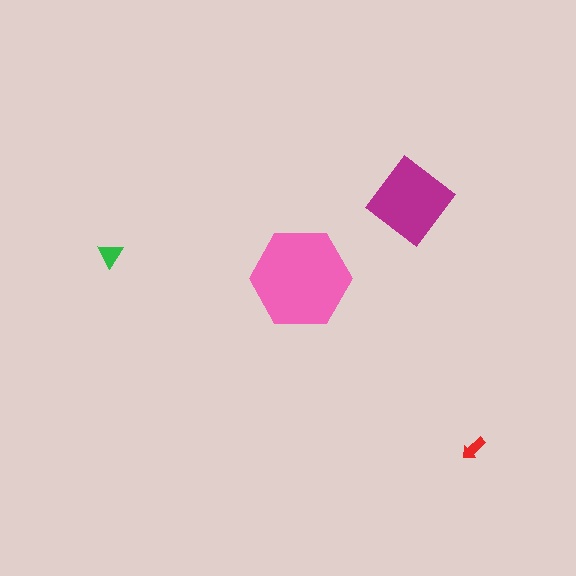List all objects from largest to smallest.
The pink hexagon, the magenta diamond, the green triangle, the red arrow.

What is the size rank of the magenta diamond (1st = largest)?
2nd.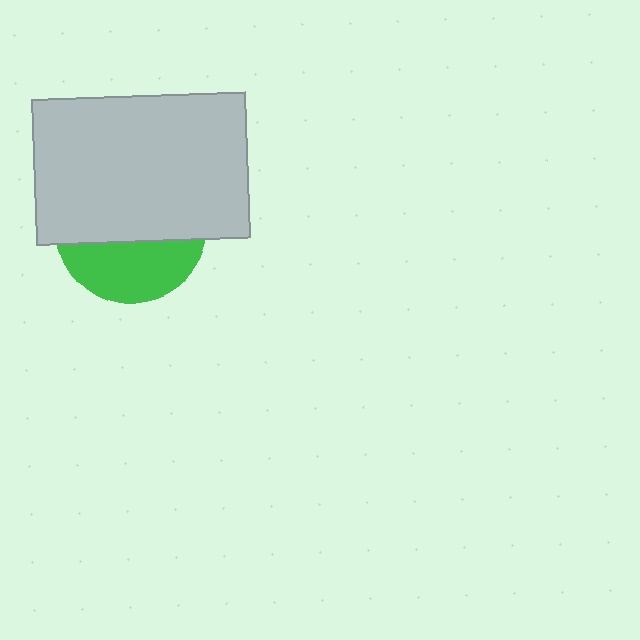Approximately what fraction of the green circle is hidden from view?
Roughly 62% of the green circle is hidden behind the light gray rectangle.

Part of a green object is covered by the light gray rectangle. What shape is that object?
It is a circle.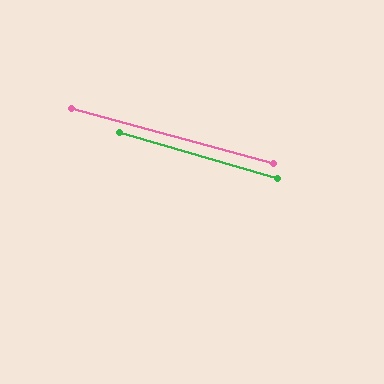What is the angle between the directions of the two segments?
Approximately 1 degree.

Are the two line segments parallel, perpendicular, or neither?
Parallel — their directions differ by only 1.2°.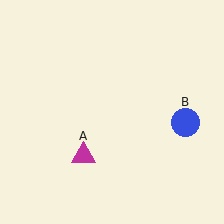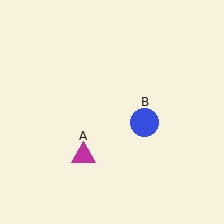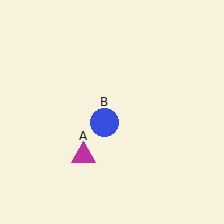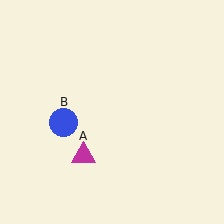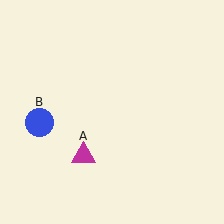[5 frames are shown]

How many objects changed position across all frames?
1 object changed position: blue circle (object B).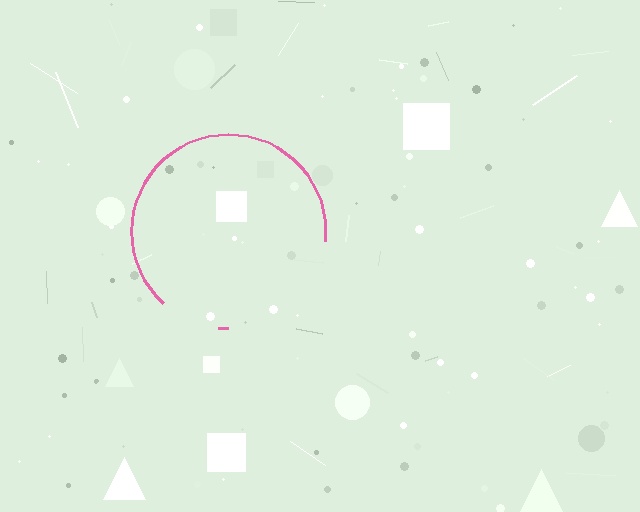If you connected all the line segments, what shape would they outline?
They would outline a circle.